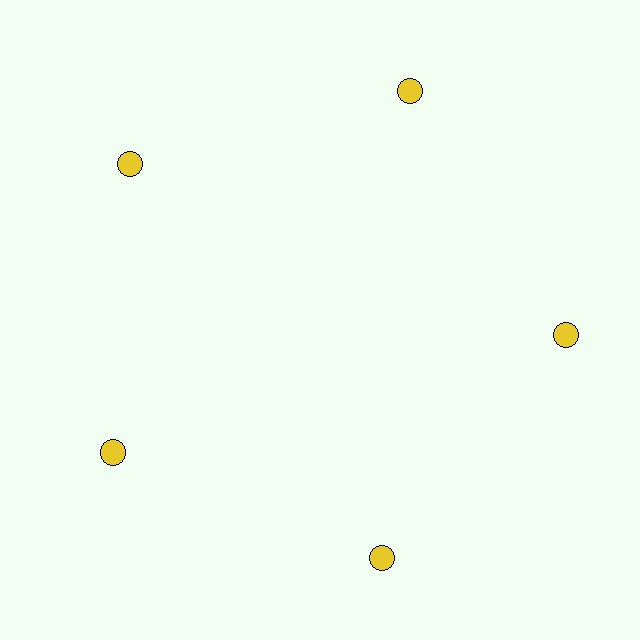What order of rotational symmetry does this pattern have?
This pattern has 5-fold rotational symmetry.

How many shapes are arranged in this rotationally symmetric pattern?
There are 5 shapes, arranged in 5 groups of 1.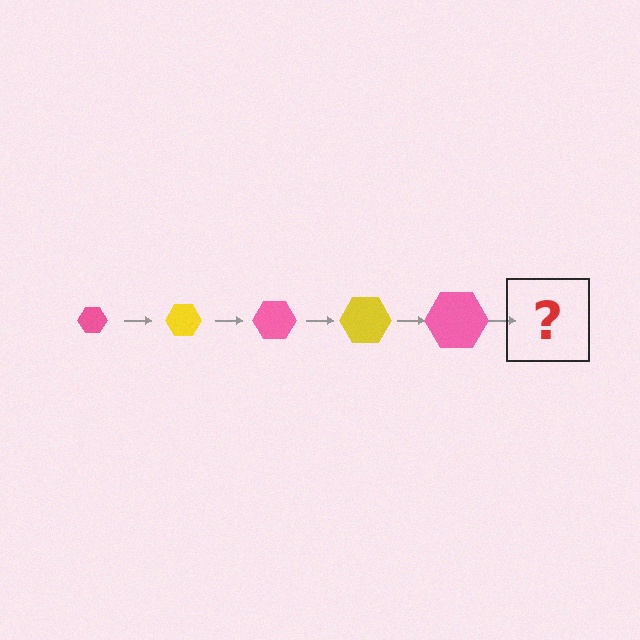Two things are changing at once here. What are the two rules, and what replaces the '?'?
The two rules are that the hexagon grows larger each step and the color cycles through pink and yellow. The '?' should be a yellow hexagon, larger than the previous one.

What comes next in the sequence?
The next element should be a yellow hexagon, larger than the previous one.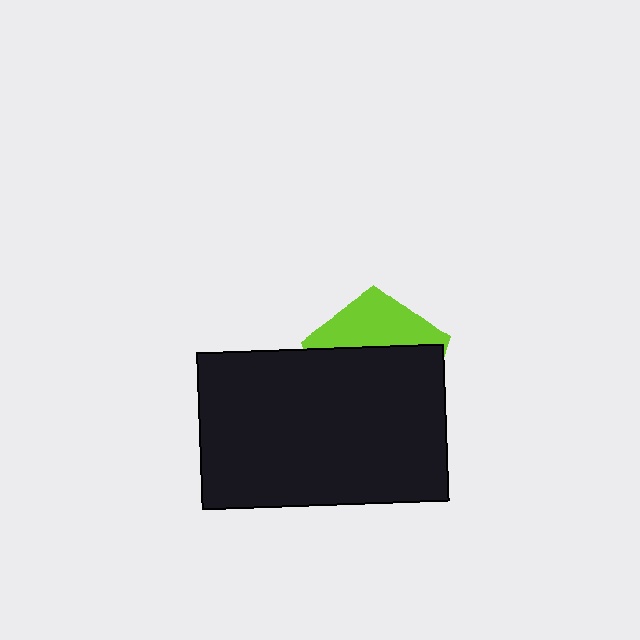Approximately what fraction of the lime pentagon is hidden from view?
Roughly 66% of the lime pentagon is hidden behind the black rectangle.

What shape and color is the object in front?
The object in front is a black rectangle.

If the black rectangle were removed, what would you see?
You would see the complete lime pentagon.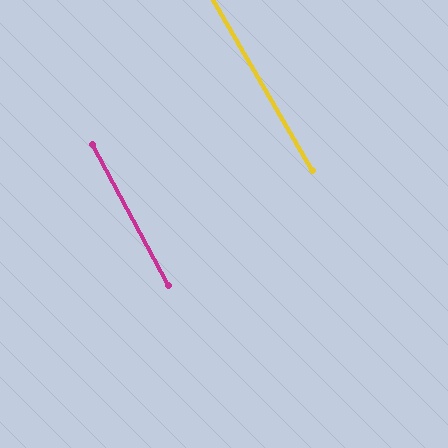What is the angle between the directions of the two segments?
Approximately 2 degrees.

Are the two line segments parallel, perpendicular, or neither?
Parallel — their directions differ by only 1.7°.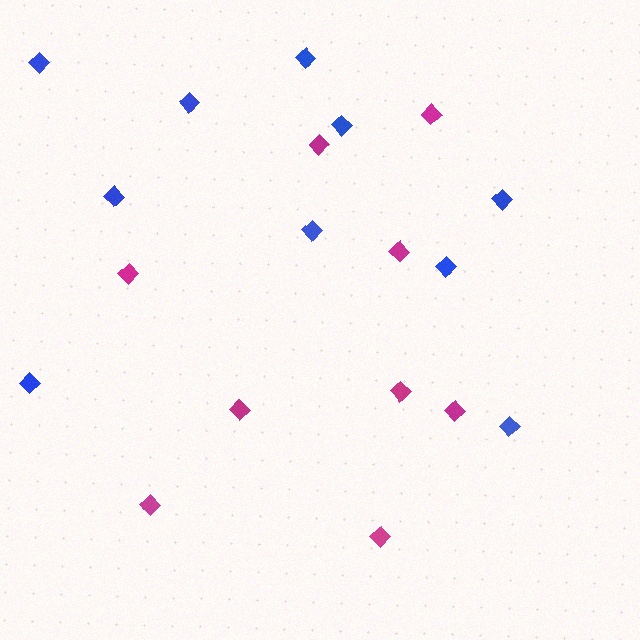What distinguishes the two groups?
There are 2 groups: one group of magenta diamonds (9) and one group of blue diamonds (10).